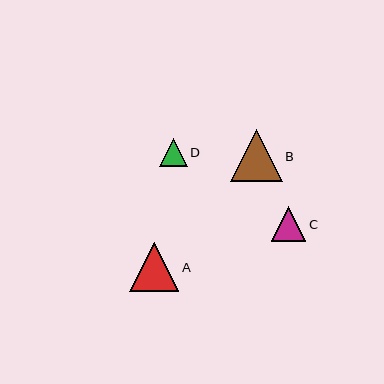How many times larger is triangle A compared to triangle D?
Triangle A is approximately 1.8 times the size of triangle D.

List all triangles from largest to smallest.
From largest to smallest: B, A, C, D.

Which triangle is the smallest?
Triangle D is the smallest with a size of approximately 27 pixels.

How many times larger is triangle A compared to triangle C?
Triangle A is approximately 1.4 times the size of triangle C.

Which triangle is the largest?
Triangle B is the largest with a size of approximately 52 pixels.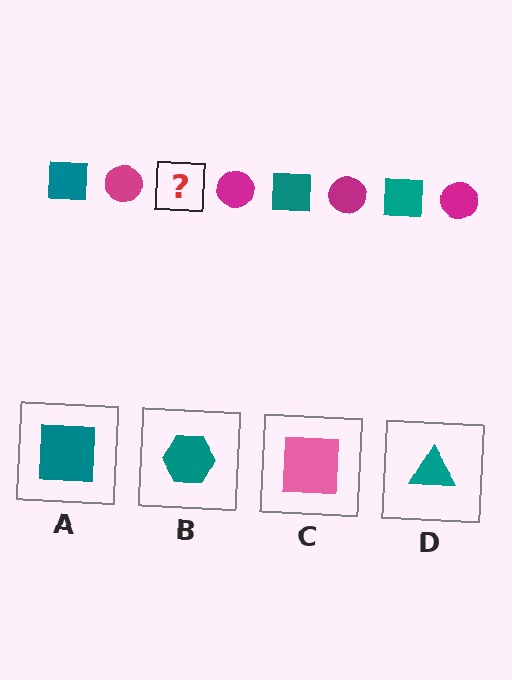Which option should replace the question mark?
Option A.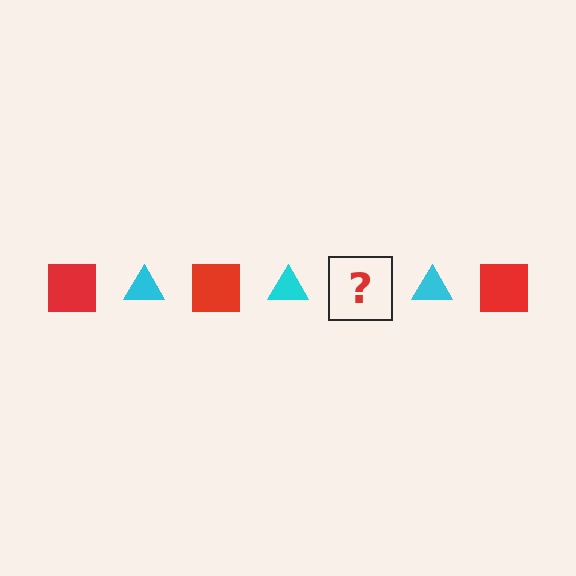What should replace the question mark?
The question mark should be replaced with a red square.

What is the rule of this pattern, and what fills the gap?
The rule is that the pattern alternates between red square and cyan triangle. The gap should be filled with a red square.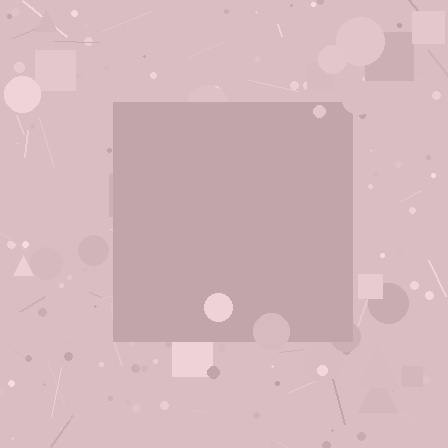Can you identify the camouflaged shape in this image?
The camouflaged shape is a square.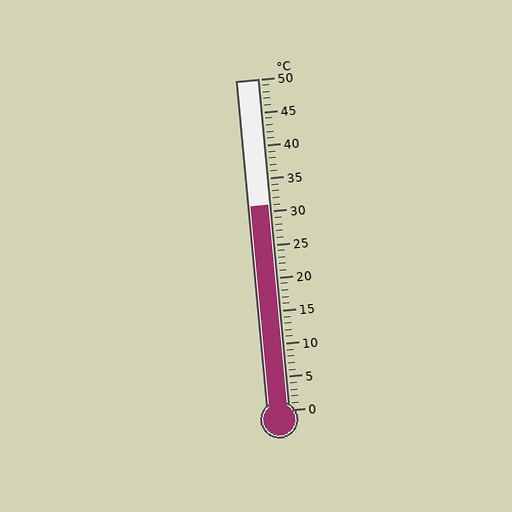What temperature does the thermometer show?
The thermometer shows approximately 31°C.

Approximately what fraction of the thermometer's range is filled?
The thermometer is filled to approximately 60% of its range.